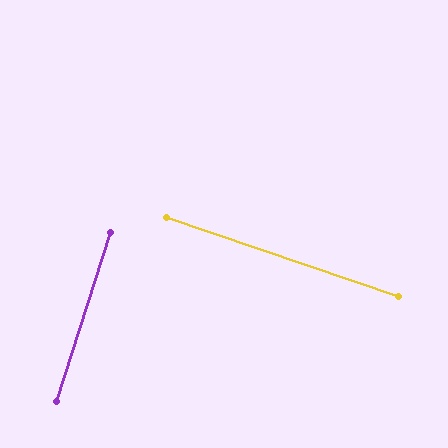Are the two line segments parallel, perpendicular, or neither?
Perpendicular — they meet at approximately 89°.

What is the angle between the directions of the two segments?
Approximately 89 degrees.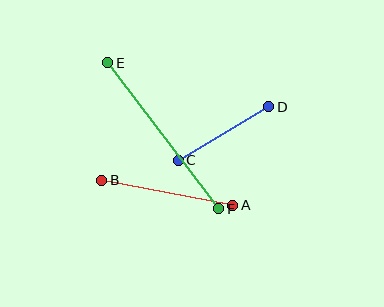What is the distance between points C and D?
The distance is approximately 105 pixels.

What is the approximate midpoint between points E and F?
The midpoint is at approximately (163, 136) pixels.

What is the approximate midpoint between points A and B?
The midpoint is at approximately (167, 193) pixels.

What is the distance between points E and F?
The distance is approximately 183 pixels.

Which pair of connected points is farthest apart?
Points E and F are farthest apart.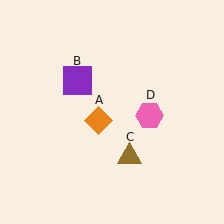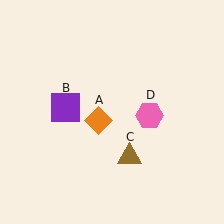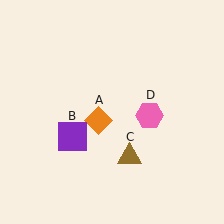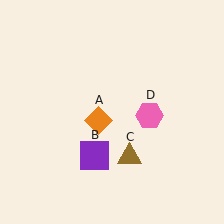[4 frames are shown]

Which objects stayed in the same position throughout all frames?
Orange diamond (object A) and brown triangle (object C) and pink hexagon (object D) remained stationary.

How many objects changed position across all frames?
1 object changed position: purple square (object B).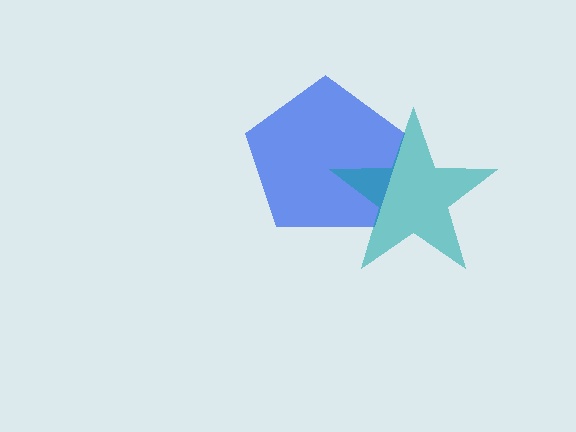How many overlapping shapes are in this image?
There are 2 overlapping shapes in the image.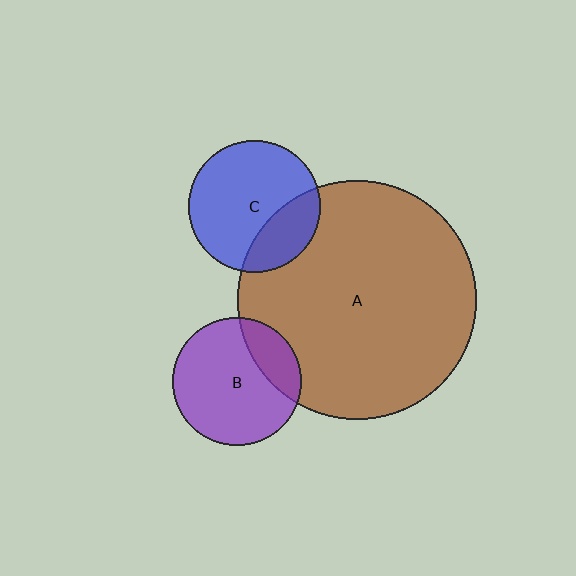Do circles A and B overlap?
Yes.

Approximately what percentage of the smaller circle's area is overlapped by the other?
Approximately 20%.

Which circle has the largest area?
Circle A (brown).